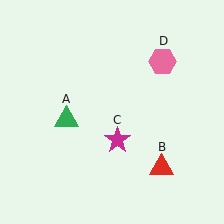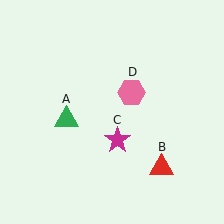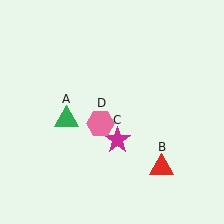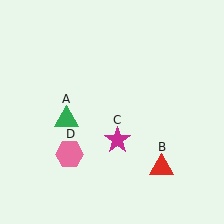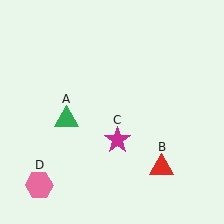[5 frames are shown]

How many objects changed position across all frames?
1 object changed position: pink hexagon (object D).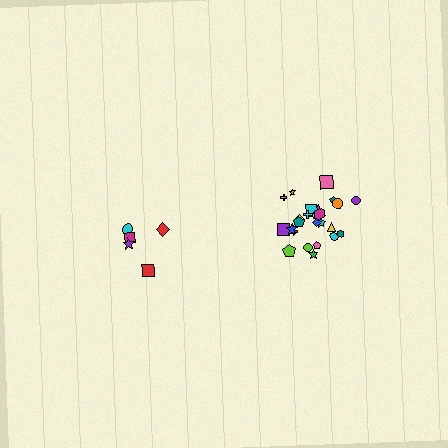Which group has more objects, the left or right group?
The right group.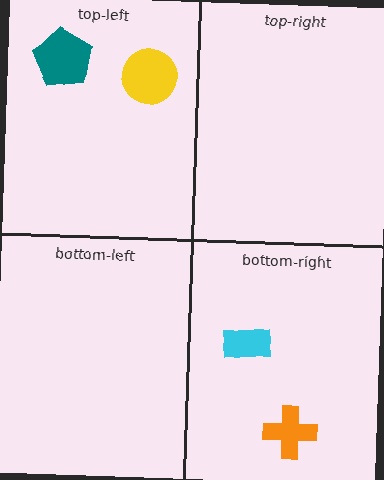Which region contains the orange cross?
The bottom-right region.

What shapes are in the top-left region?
The teal pentagon, the yellow circle.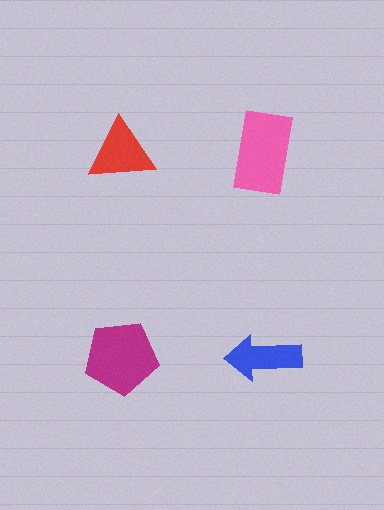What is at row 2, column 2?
A blue arrow.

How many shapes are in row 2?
2 shapes.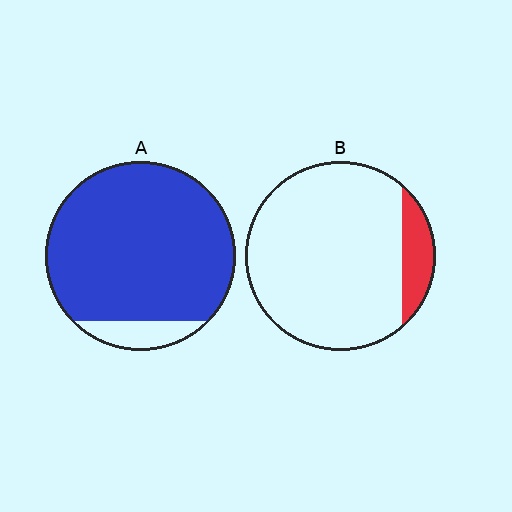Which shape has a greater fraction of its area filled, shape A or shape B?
Shape A.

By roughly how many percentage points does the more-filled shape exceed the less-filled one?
By roughly 80 percentage points (A over B).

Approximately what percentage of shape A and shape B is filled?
A is approximately 90% and B is approximately 10%.